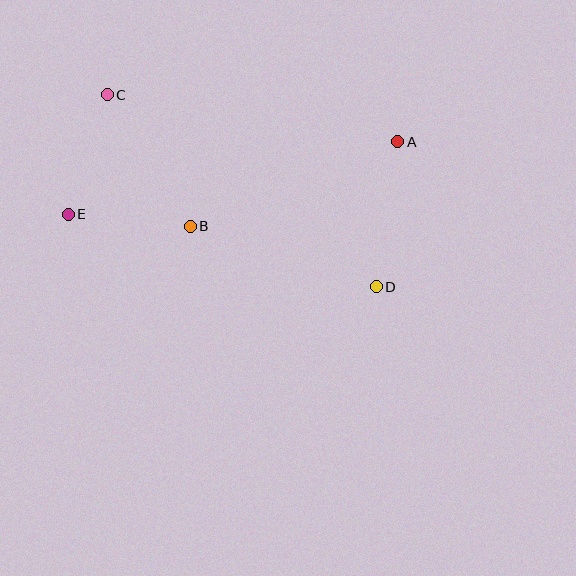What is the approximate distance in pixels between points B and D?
The distance between B and D is approximately 196 pixels.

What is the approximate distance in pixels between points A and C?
The distance between A and C is approximately 295 pixels.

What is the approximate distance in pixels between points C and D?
The distance between C and D is approximately 331 pixels.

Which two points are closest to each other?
Points B and E are closest to each other.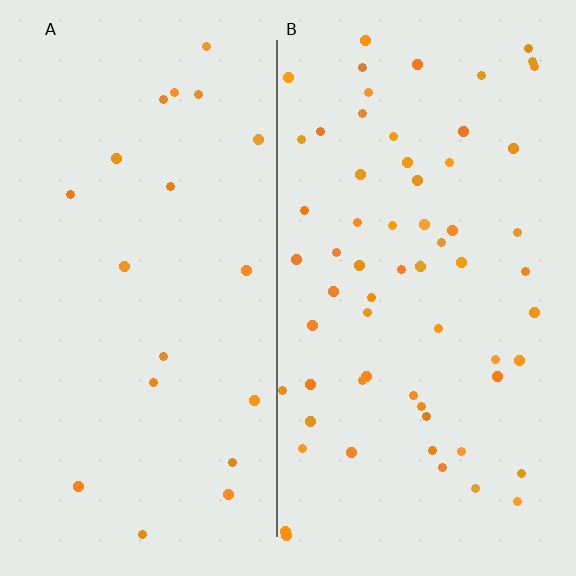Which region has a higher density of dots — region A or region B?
B (the right).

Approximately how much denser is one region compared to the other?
Approximately 3.2× — region B over region A.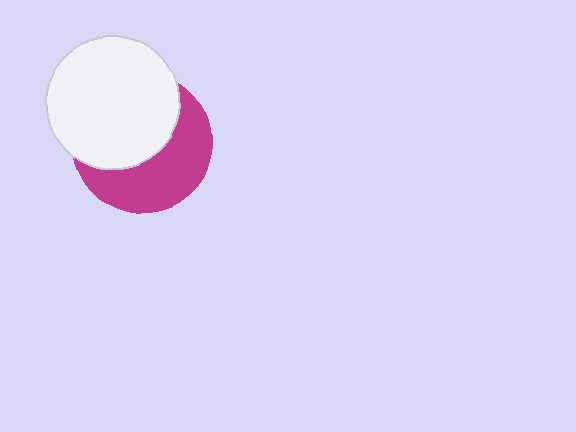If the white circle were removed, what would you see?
You would see the complete magenta circle.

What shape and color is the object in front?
The object in front is a white circle.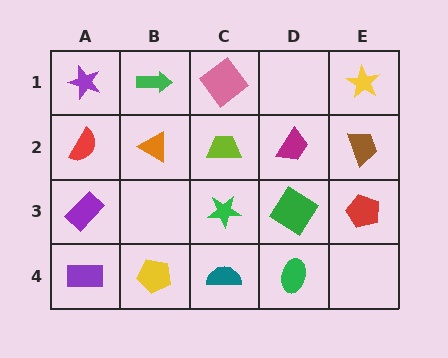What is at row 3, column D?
A green diamond.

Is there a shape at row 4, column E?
No, that cell is empty.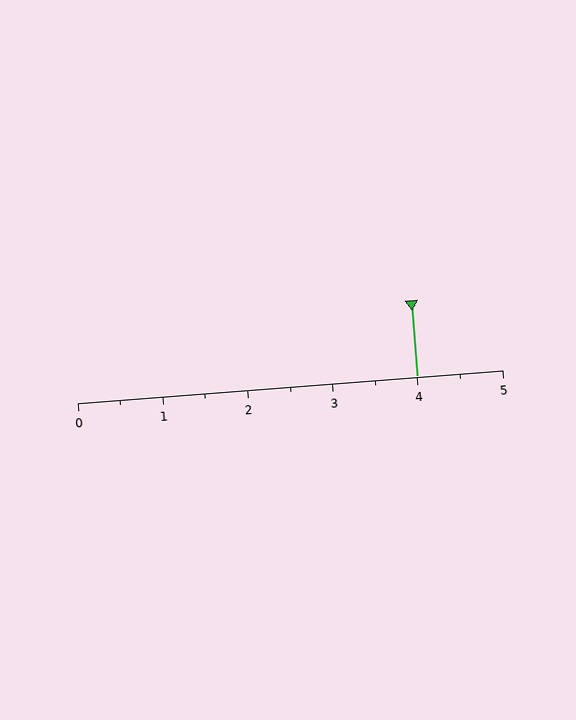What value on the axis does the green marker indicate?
The marker indicates approximately 4.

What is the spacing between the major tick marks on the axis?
The major ticks are spaced 1 apart.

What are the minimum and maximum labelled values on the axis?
The axis runs from 0 to 5.